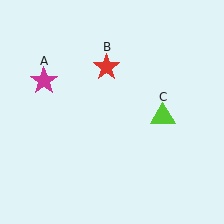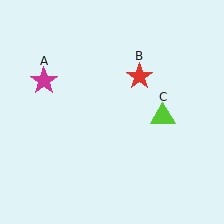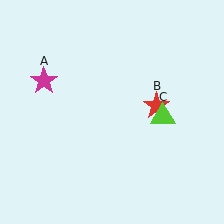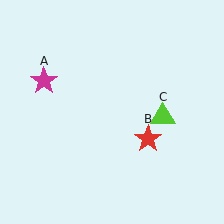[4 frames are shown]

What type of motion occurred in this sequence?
The red star (object B) rotated clockwise around the center of the scene.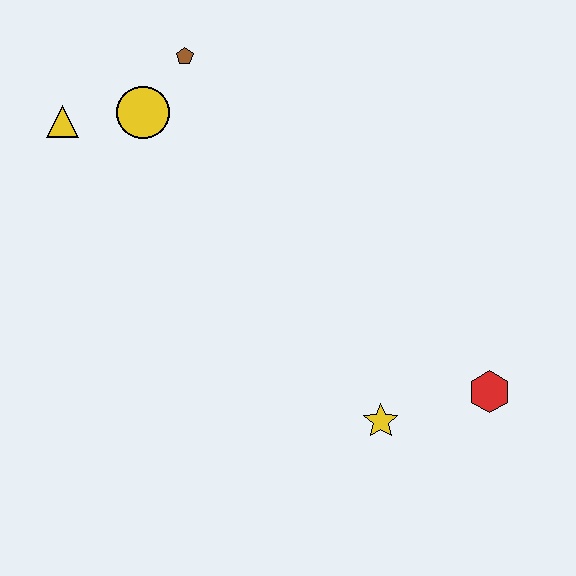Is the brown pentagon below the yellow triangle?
No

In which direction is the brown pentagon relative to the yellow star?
The brown pentagon is above the yellow star.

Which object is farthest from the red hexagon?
The yellow triangle is farthest from the red hexagon.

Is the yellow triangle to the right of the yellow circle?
No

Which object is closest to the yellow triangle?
The yellow circle is closest to the yellow triangle.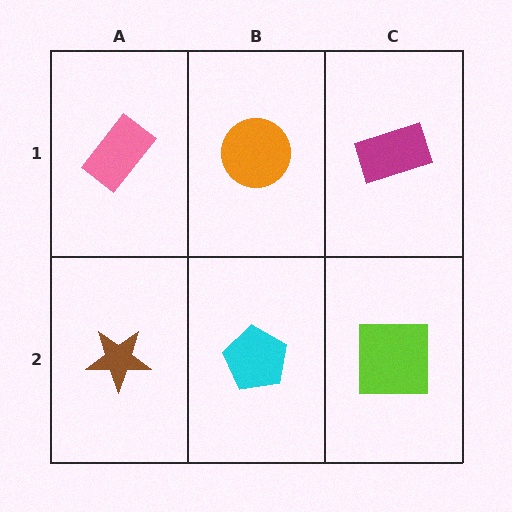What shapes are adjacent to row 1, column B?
A cyan pentagon (row 2, column B), a pink rectangle (row 1, column A), a magenta rectangle (row 1, column C).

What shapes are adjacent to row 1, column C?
A lime square (row 2, column C), an orange circle (row 1, column B).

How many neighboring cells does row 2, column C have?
2.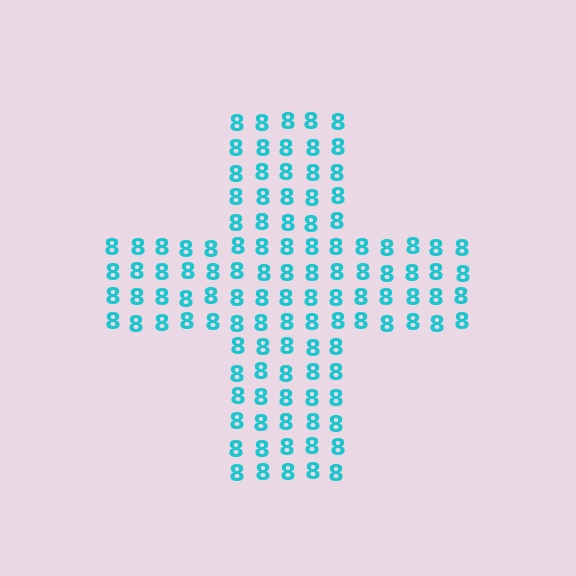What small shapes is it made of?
It is made of small digit 8's.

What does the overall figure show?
The overall figure shows a cross.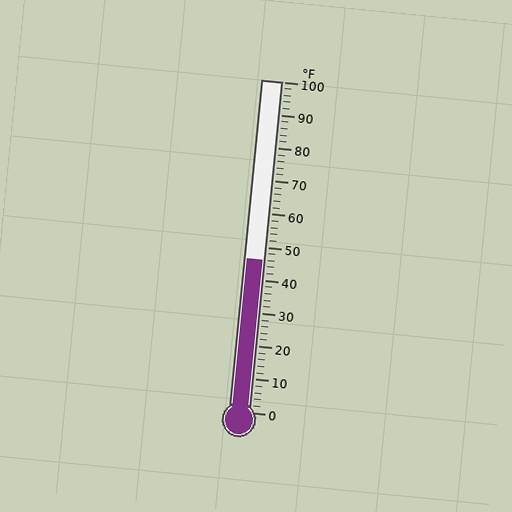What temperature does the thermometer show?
The thermometer shows approximately 46°F.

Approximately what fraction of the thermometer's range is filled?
The thermometer is filled to approximately 45% of its range.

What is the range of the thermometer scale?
The thermometer scale ranges from 0°F to 100°F.